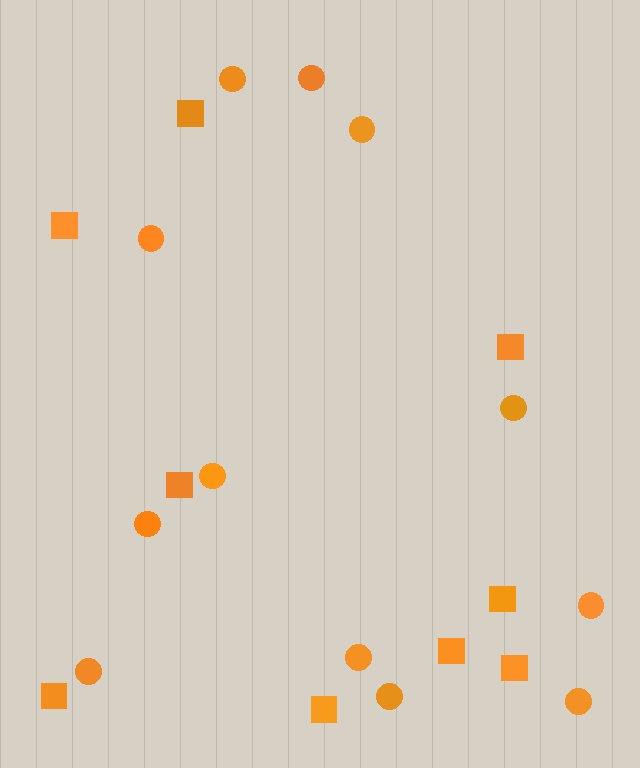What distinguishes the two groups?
There are 2 groups: one group of circles (12) and one group of squares (9).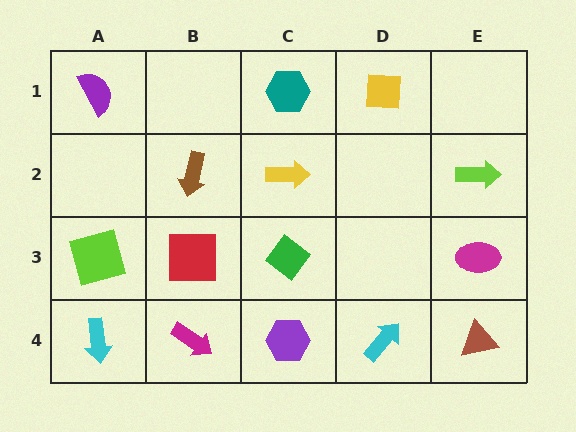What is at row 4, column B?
A magenta arrow.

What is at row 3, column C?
A green diamond.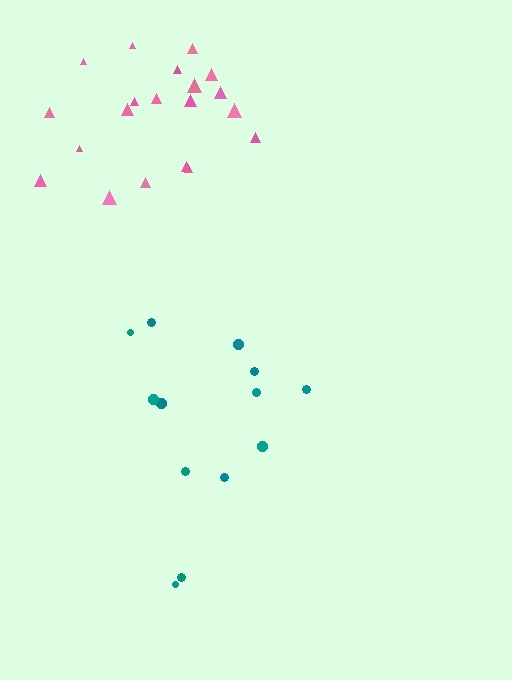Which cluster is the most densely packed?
Pink.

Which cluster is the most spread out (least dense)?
Teal.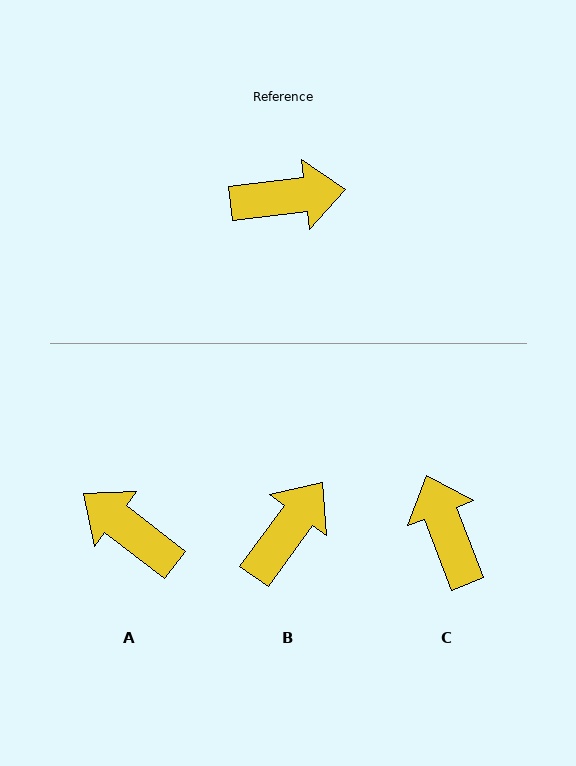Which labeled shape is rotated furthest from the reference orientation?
A, about 135 degrees away.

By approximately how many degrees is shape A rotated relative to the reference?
Approximately 135 degrees counter-clockwise.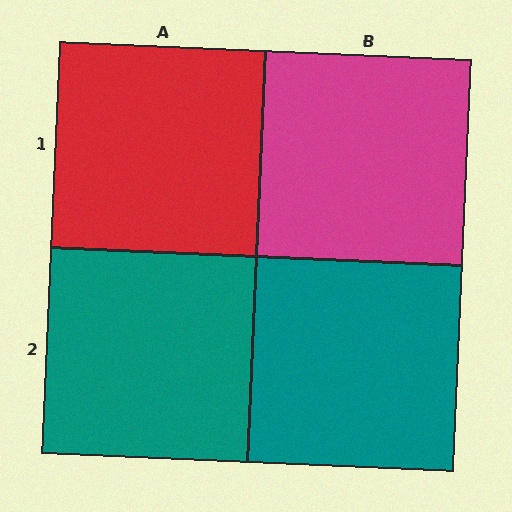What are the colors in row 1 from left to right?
Red, magenta.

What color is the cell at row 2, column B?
Teal.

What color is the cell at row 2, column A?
Teal.